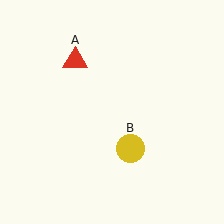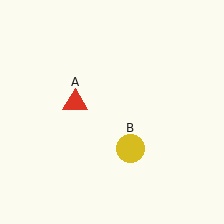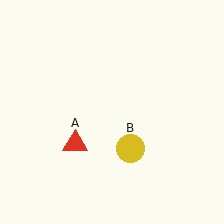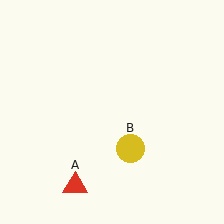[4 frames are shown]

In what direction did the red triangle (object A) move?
The red triangle (object A) moved down.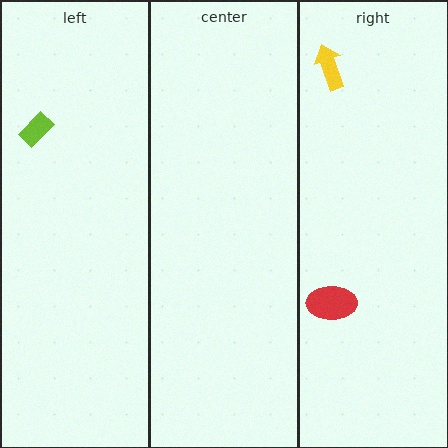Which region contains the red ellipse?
The right region.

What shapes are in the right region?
The yellow arrow, the red ellipse.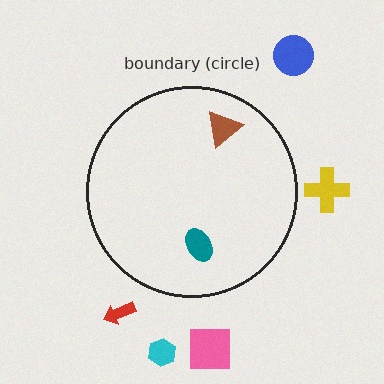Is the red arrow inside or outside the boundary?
Outside.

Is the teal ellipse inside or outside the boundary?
Inside.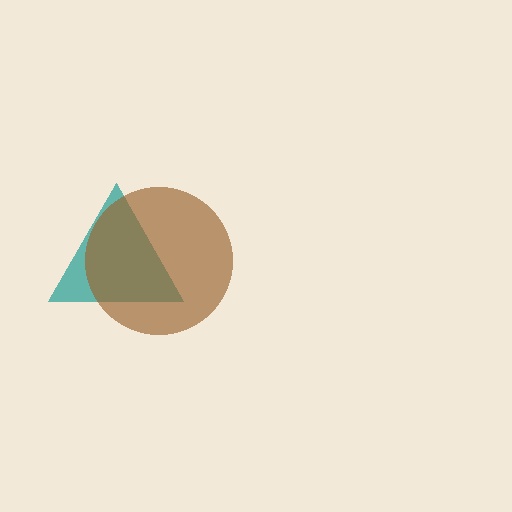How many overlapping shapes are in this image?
There are 2 overlapping shapes in the image.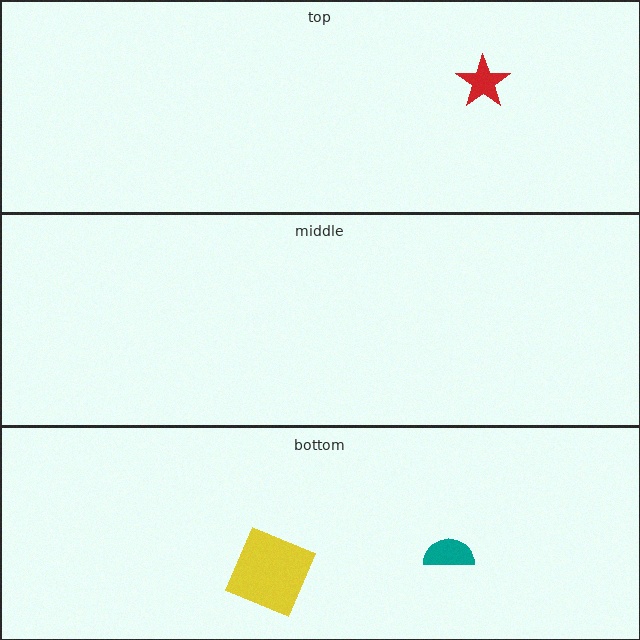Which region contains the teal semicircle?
The bottom region.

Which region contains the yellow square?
The bottom region.